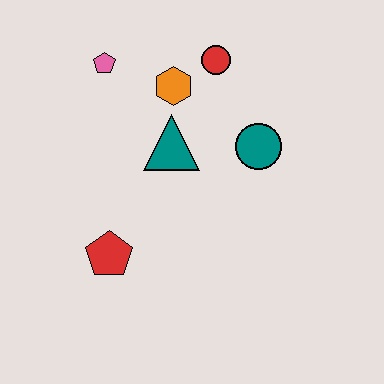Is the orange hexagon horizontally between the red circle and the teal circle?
No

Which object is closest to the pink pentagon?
The orange hexagon is closest to the pink pentagon.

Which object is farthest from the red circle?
The red pentagon is farthest from the red circle.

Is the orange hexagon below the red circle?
Yes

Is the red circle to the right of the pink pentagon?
Yes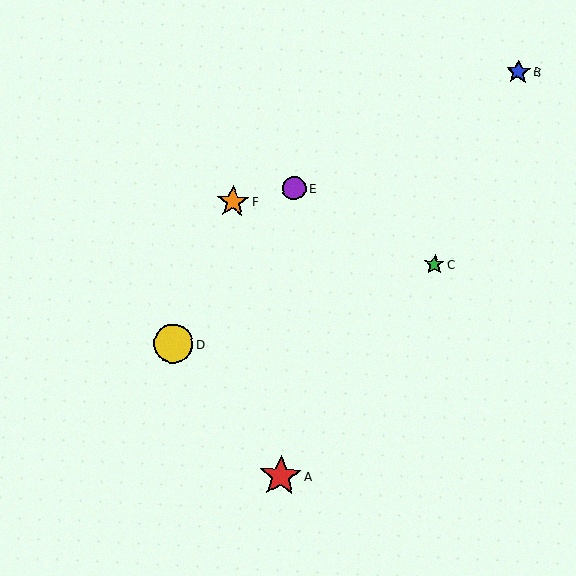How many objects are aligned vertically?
2 objects (A, E) are aligned vertically.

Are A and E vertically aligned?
Yes, both are at x≈280.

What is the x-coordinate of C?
Object C is at x≈435.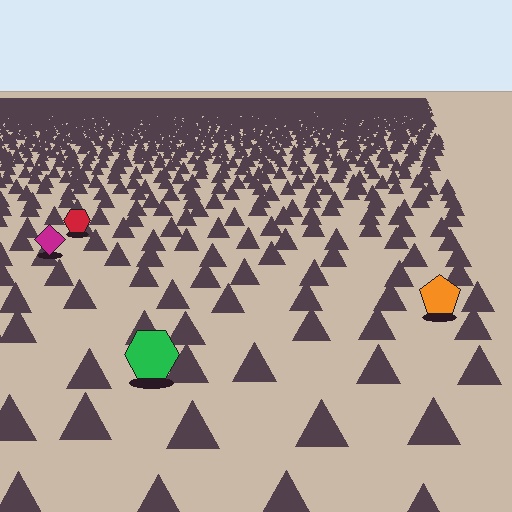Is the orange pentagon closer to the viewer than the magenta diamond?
Yes. The orange pentagon is closer — you can tell from the texture gradient: the ground texture is coarser near it.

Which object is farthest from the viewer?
The red hexagon is farthest from the viewer. It appears smaller and the ground texture around it is denser.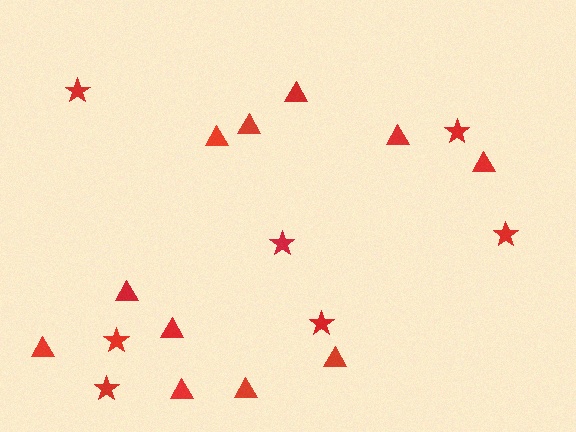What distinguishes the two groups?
There are 2 groups: one group of triangles (11) and one group of stars (7).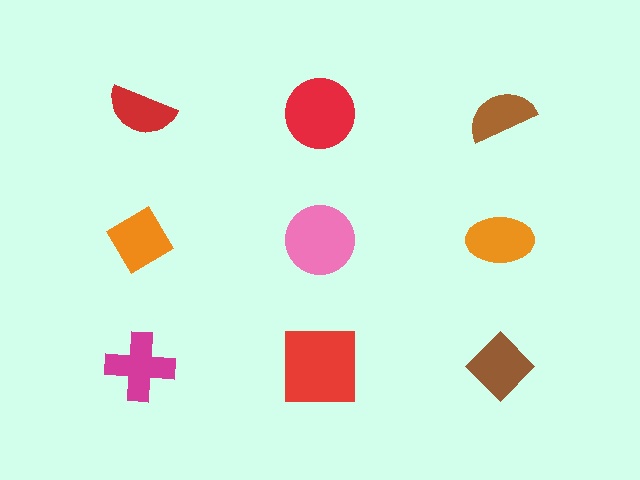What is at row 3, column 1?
A magenta cross.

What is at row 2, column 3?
An orange ellipse.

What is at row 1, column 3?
A brown semicircle.